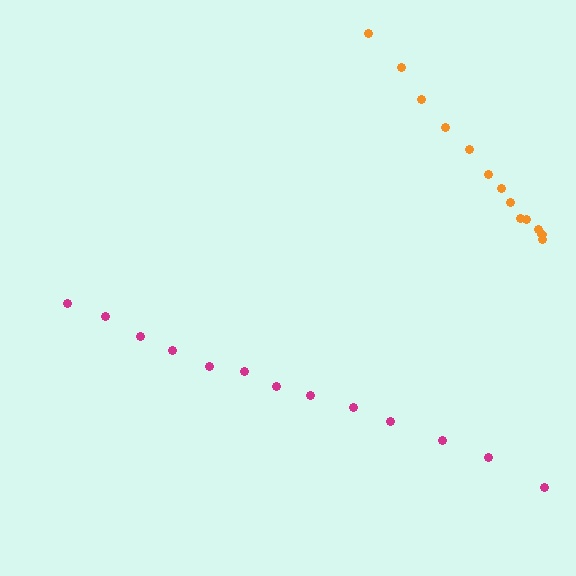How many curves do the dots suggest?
There are 2 distinct paths.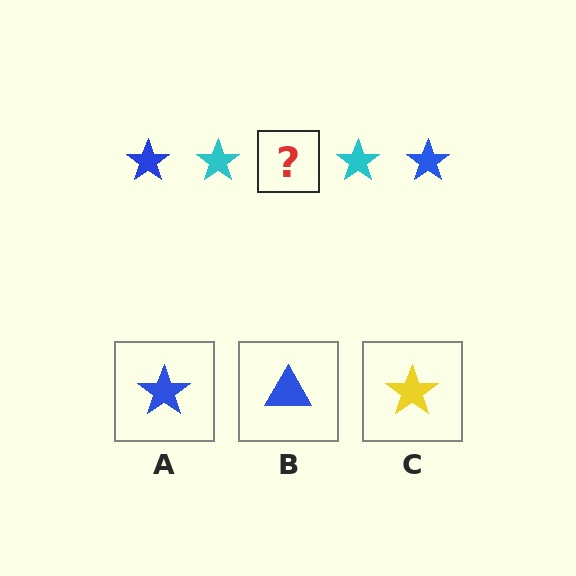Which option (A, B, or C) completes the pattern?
A.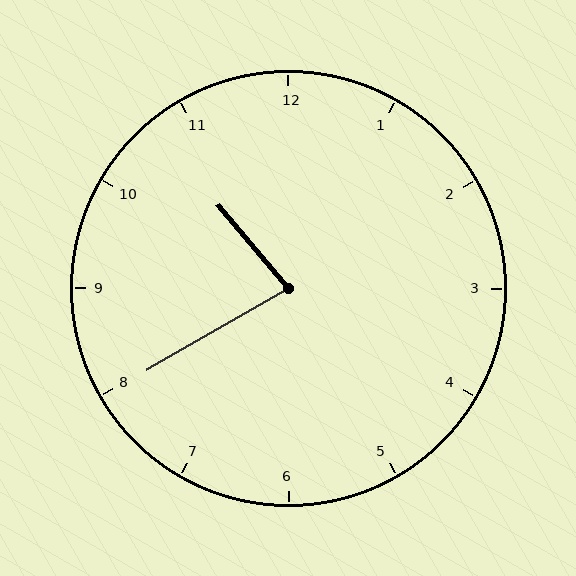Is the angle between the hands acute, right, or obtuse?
It is acute.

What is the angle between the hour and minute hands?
Approximately 80 degrees.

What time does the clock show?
10:40.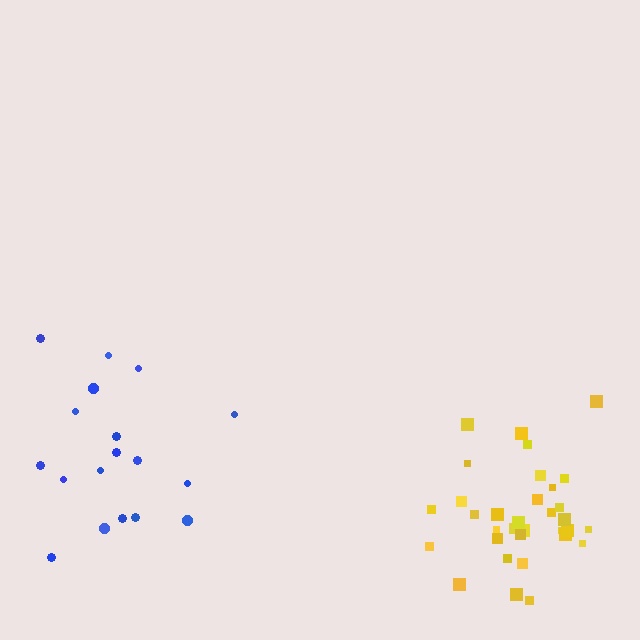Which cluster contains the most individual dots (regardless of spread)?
Yellow (33).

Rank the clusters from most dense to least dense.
yellow, blue.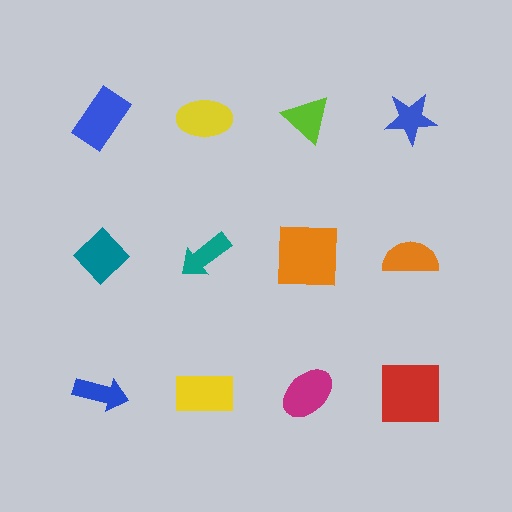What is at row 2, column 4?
An orange semicircle.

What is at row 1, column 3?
A lime triangle.